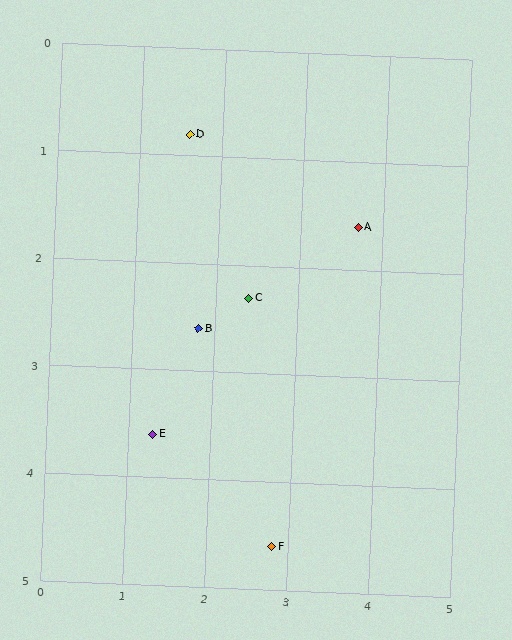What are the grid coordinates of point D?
Point D is at approximately (1.6, 0.8).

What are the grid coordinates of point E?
Point E is at approximately (1.3, 3.6).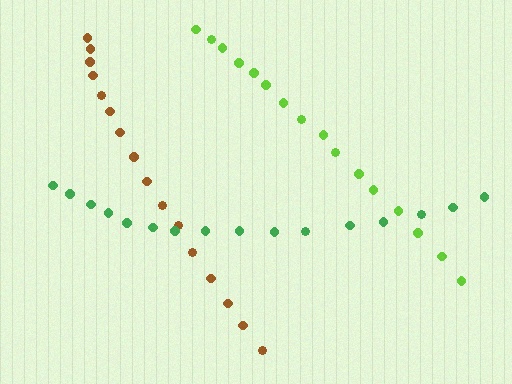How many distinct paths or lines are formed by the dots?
There are 3 distinct paths.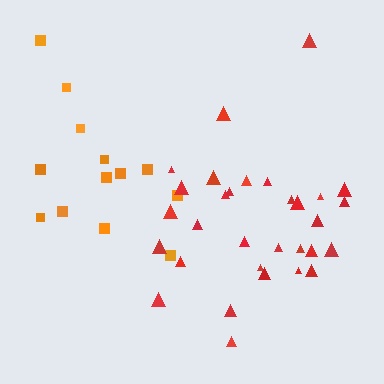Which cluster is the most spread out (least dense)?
Orange.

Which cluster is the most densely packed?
Red.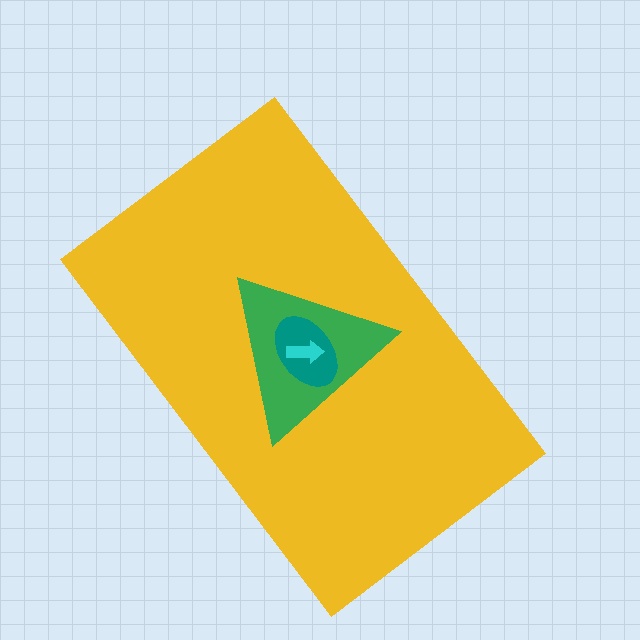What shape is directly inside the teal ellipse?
The cyan arrow.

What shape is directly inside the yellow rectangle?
The green triangle.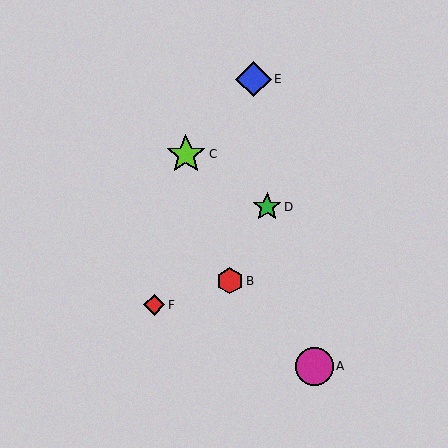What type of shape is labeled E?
Shape E is a blue diamond.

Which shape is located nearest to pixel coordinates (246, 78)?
The blue diamond (labeled E) at (253, 79) is nearest to that location.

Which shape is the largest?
The lime star (labeled C) is the largest.